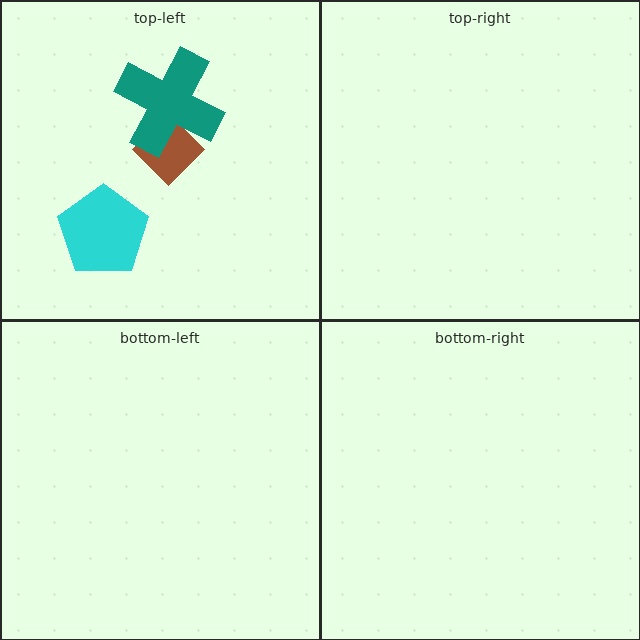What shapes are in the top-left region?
The cyan pentagon, the brown diamond, the teal cross.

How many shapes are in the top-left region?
3.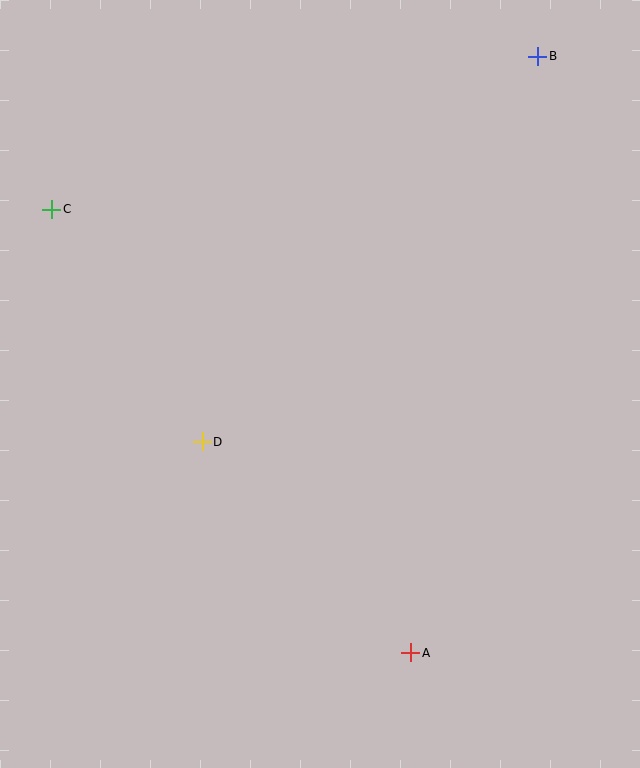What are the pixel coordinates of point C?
Point C is at (52, 209).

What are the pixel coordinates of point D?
Point D is at (202, 442).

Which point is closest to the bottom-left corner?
Point D is closest to the bottom-left corner.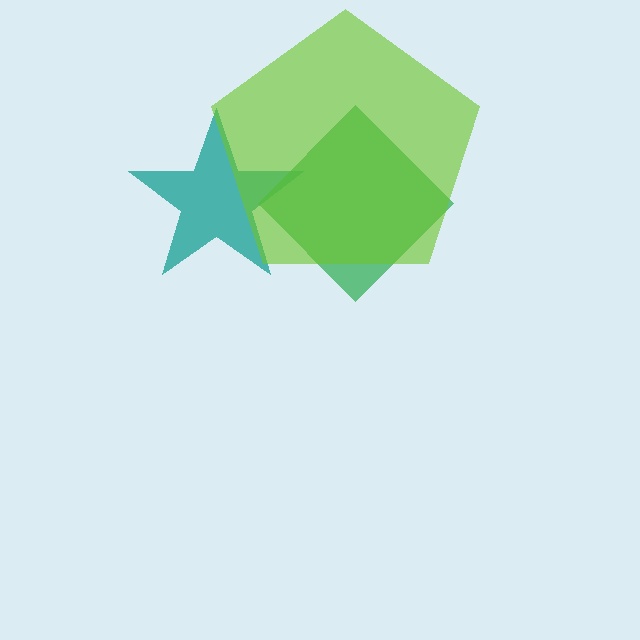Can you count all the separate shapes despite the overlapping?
Yes, there are 3 separate shapes.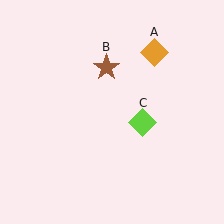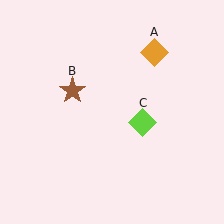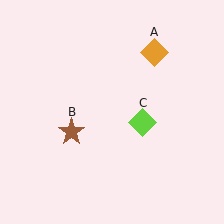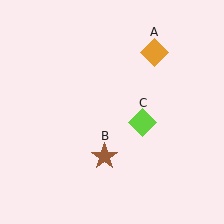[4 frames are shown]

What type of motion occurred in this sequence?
The brown star (object B) rotated counterclockwise around the center of the scene.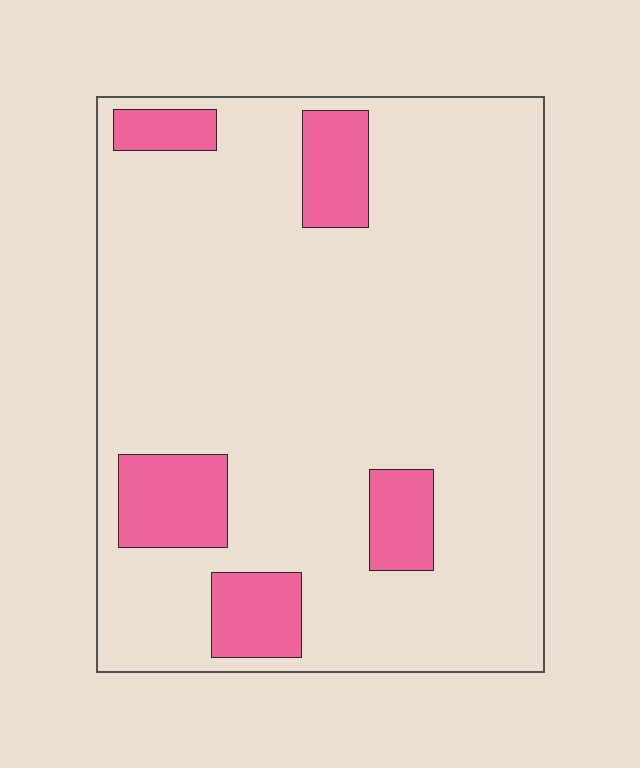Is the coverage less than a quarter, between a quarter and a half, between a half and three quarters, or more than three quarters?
Less than a quarter.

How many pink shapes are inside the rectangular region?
5.